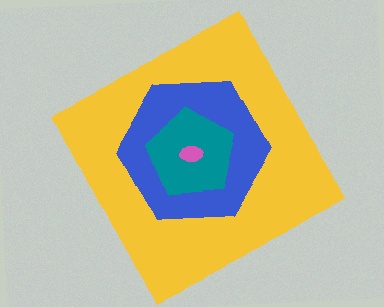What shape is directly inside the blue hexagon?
The teal pentagon.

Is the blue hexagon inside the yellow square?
Yes.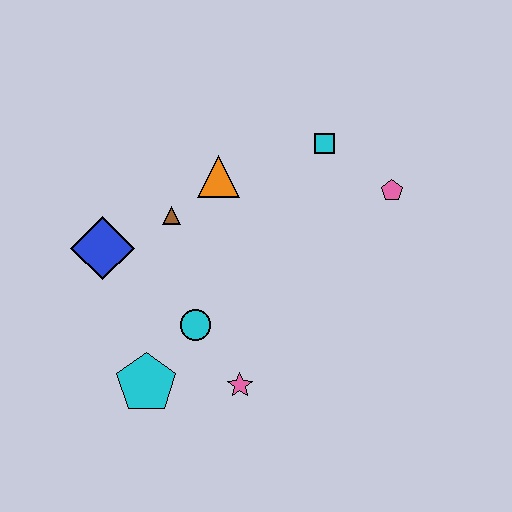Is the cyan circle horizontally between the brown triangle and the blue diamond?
No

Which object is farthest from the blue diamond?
The pink pentagon is farthest from the blue diamond.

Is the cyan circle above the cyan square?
No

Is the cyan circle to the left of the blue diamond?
No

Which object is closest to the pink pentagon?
The cyan square is closest to the pink pentagon.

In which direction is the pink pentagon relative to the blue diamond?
The pink pentagon is to the right of the blue diamond.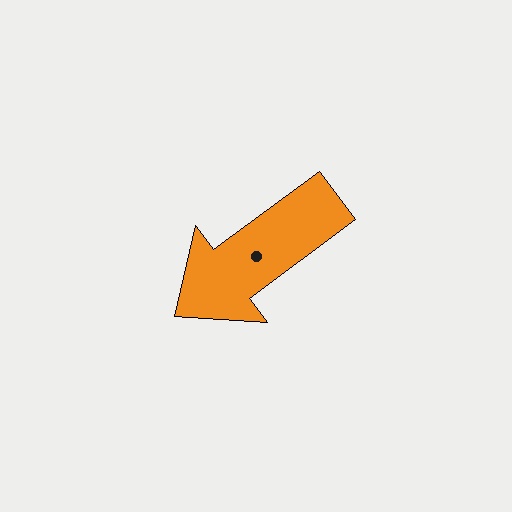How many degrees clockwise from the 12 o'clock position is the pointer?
Approximately 233 degrees.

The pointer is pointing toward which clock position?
Roughly 8 o'clock.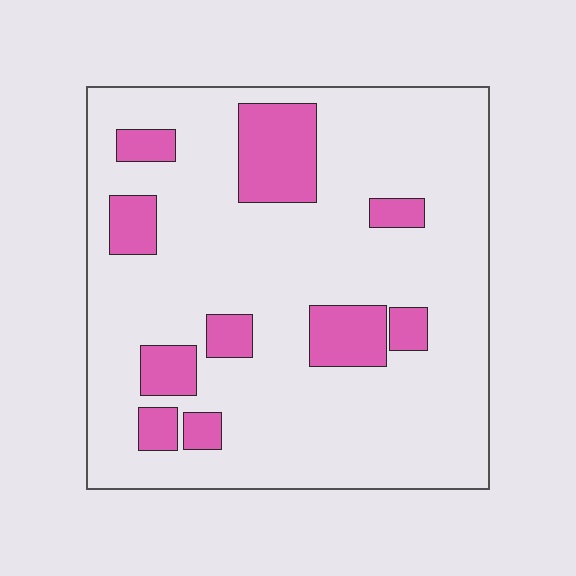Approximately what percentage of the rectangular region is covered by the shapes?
Approximately 20%.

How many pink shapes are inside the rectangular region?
10.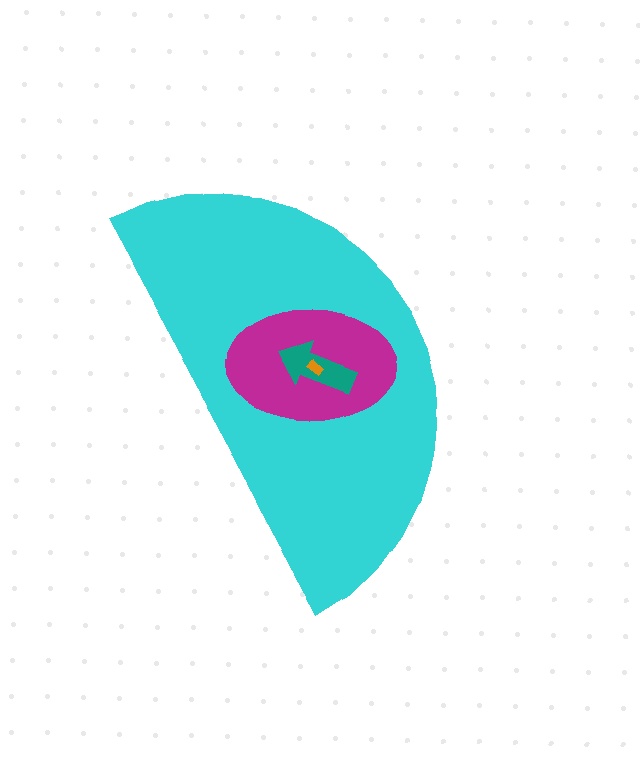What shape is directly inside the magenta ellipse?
The teal arrow.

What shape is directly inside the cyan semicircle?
The magenta ellipse.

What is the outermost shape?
The cyan semicircle.